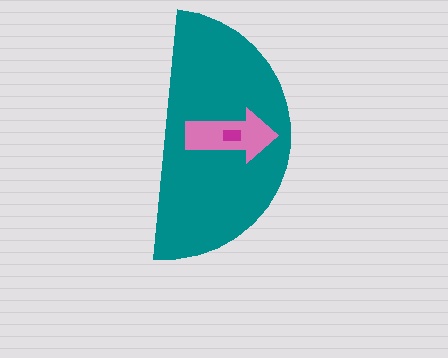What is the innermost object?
The magenta rectangle.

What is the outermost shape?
The teal semicircle.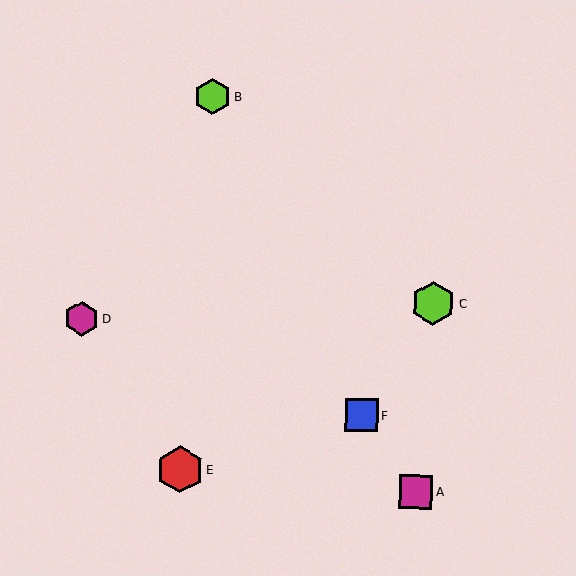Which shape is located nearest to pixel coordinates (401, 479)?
The magenta square (labeled A) at (416, 492) is nearest to that location.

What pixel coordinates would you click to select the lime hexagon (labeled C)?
Click at (433, 303) to select the lime hexagon C.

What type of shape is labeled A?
Shape A is a magenta square.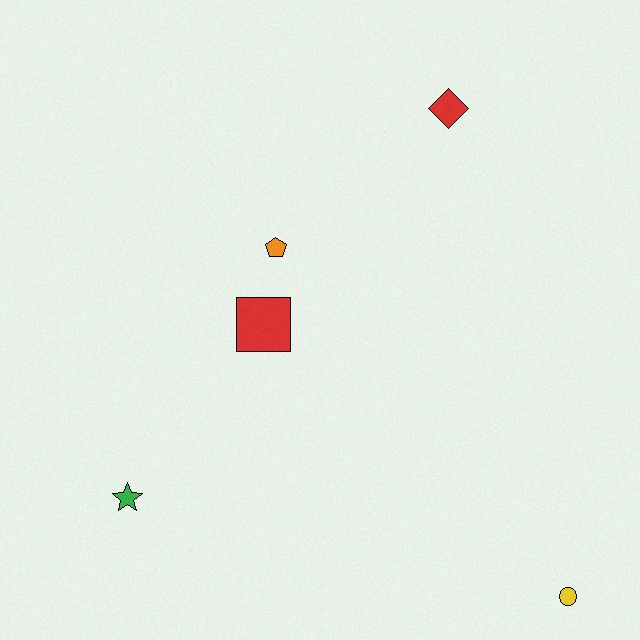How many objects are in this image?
There are 5 objects.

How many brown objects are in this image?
There are no brown objects.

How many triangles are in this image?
There are no triangles.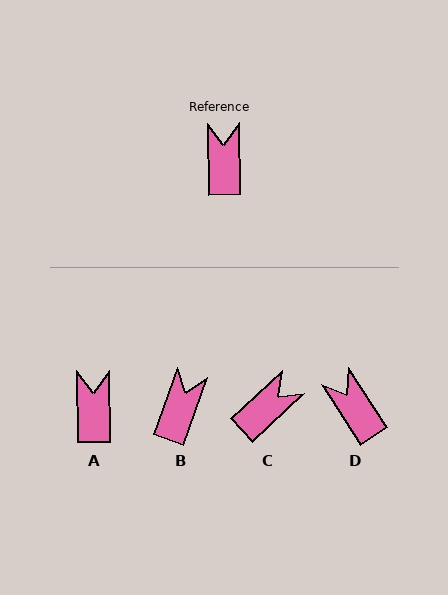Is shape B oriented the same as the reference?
No, it is off by about 20 degrees.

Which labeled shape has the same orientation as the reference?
A.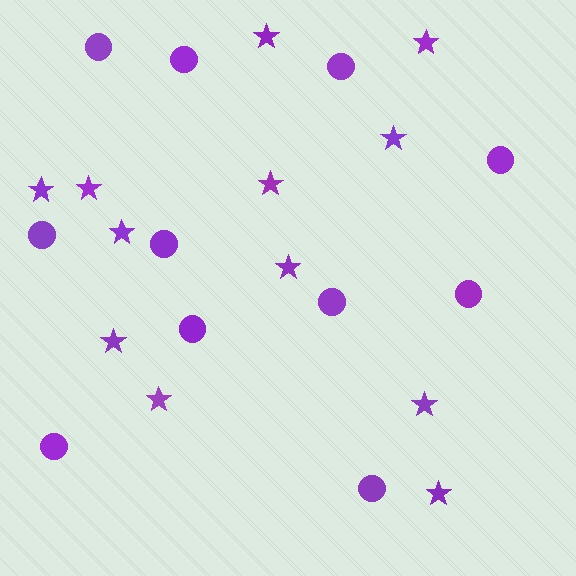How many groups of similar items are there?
There are 2 groups: one group of circles (11) and one group of stars (12).